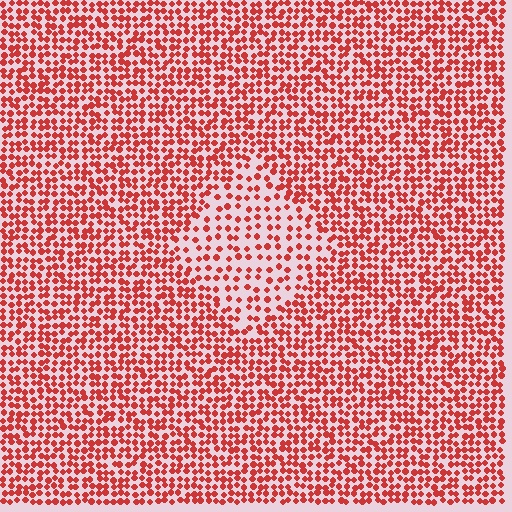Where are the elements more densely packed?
The elements are more densely packed outside the diamond boundary.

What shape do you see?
I see a diamond.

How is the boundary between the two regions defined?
The boundary is defined by a change in element density (approximately 1.9x ratio). All elements are the same color, size, and shape.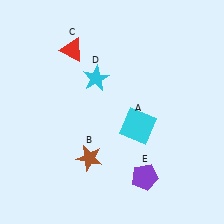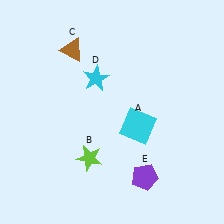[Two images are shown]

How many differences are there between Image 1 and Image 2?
There are 2 differences between the two images.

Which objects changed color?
B changed from brown to lime. C changed from red to brown.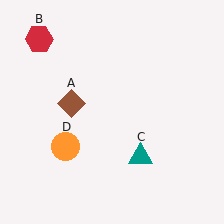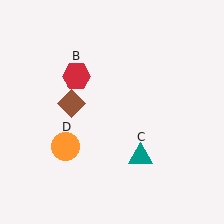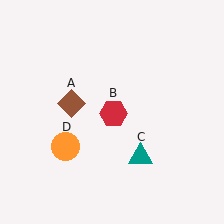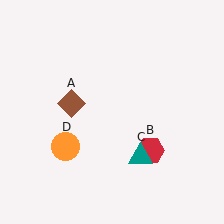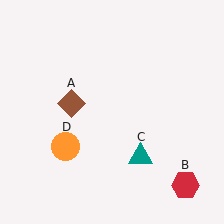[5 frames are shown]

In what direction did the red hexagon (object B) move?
The red hexagon (object B) moved down and to the right.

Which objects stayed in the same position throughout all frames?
Brown diamond (object A) and teal triangle (object C) and orange circle (object D) remained stationary.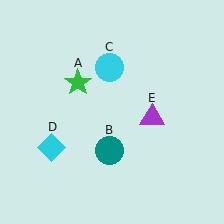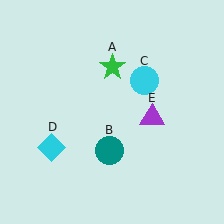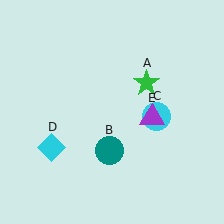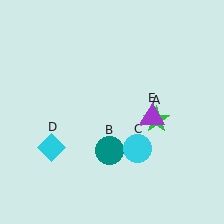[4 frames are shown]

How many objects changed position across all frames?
2 objects changed position: green star (object A), cyan circle (object C).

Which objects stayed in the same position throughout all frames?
Teal circle (object B) and cyan diamond (object D) and purple triangle (object E) remained stationary.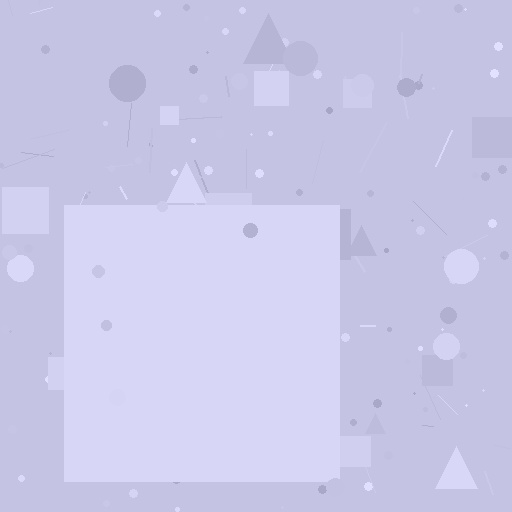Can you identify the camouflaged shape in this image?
The camouflaged shape is a square.